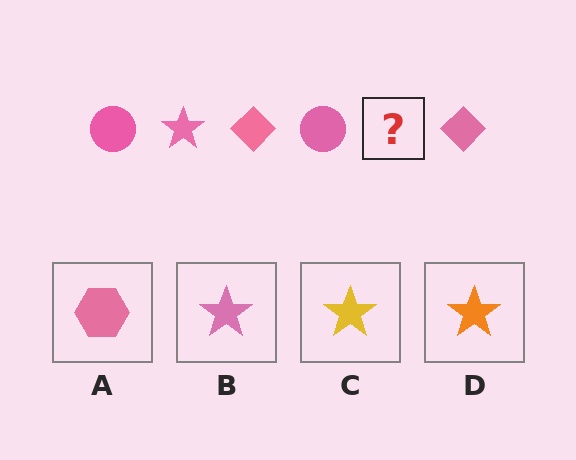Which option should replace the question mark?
Option B.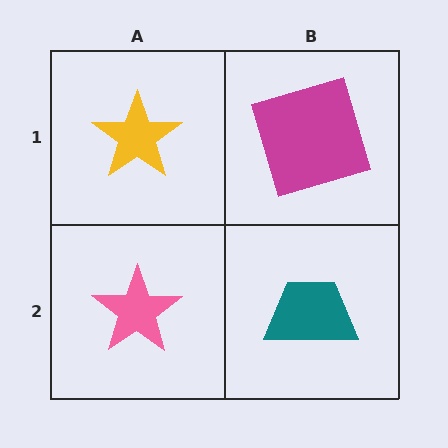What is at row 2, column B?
A teal trapezoid.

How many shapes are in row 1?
2 shapes.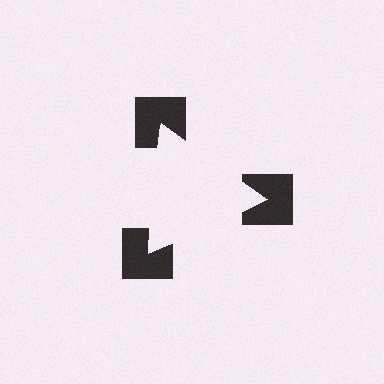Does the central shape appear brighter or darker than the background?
It typically appears slightly brighter than the background, even though no actual brightness change is drawn.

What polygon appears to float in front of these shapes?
An illusory triangle — its edges are inferred from the aligned wedge cuts in the notched squares, not physically drawn.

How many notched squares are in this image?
There are 3 — one at each vertex of the illusory triangle.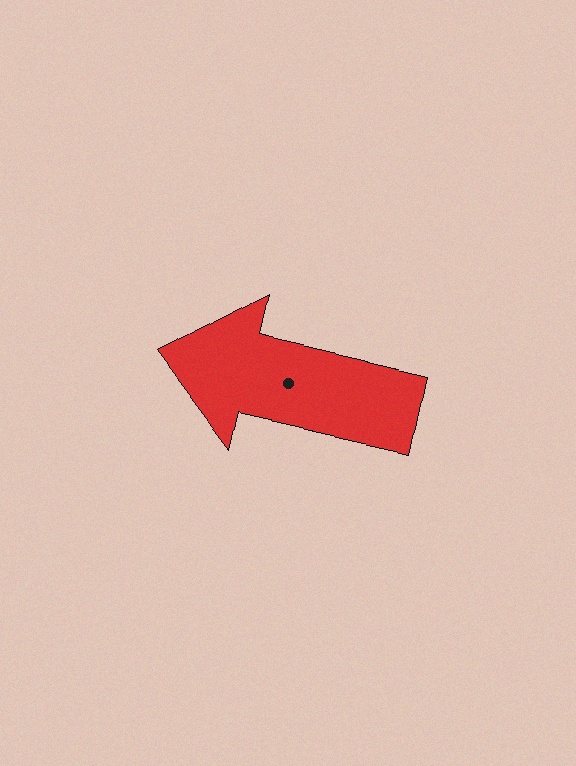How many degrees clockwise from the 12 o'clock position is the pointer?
Approximately 283 degrees.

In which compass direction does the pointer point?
West.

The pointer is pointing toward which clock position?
Roughly 9 o'clock.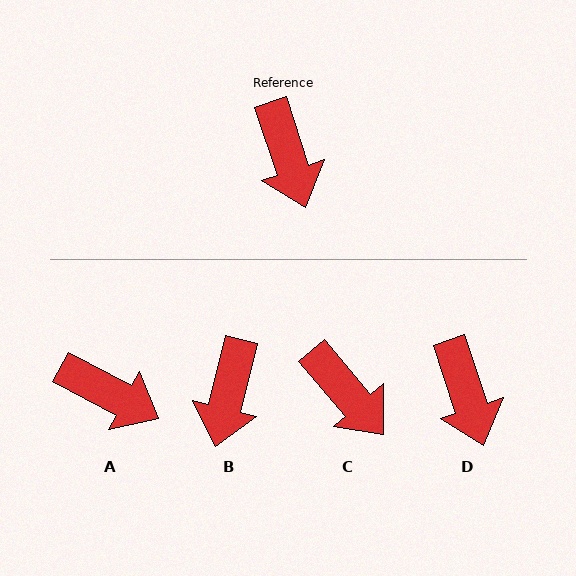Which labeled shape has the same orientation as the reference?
D.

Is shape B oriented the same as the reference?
No, it is off by about 32 degrees.